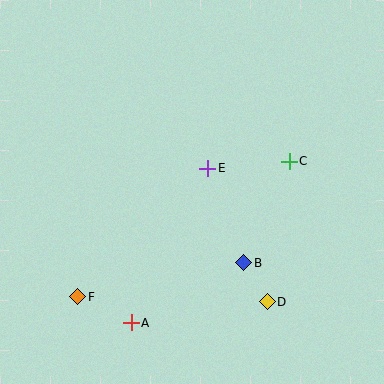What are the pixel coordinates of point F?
Point F is at (78, 297).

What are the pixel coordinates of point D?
Point D is at (267, 302).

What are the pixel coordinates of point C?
Point C is at (289, 161).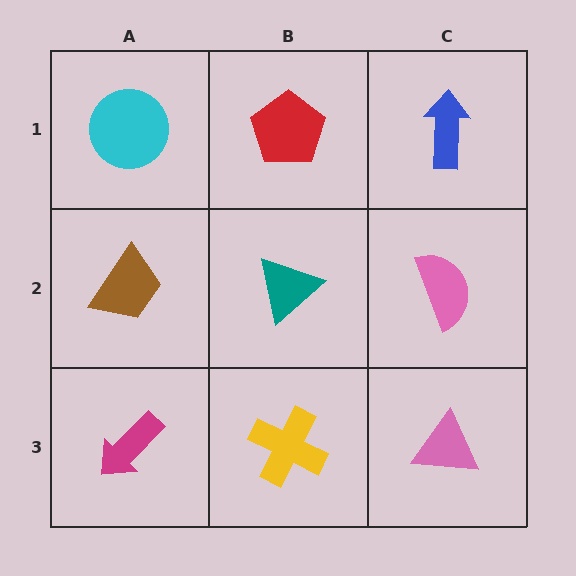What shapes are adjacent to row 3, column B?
A teal triangle (row 2, column B), a magenta arrow (row 3, column A), a pink triangle (row 3, column C).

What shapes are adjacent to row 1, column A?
A brown trapezoid (row 2, column A), a red pentagon (row 1, column B).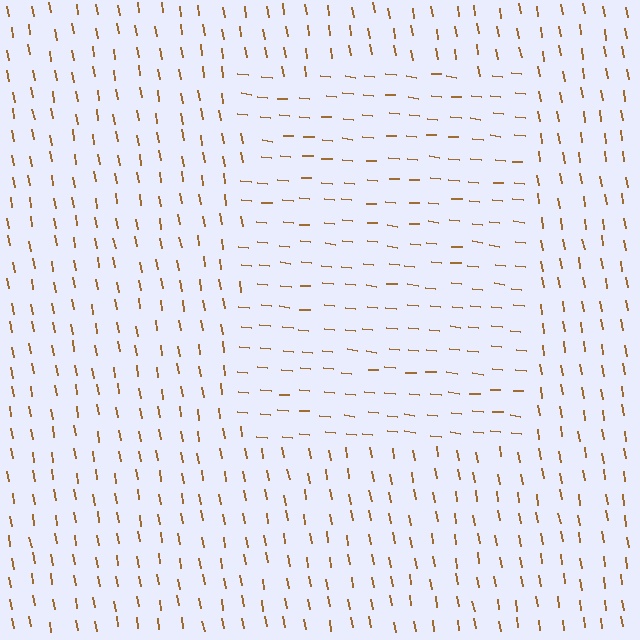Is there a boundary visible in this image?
Yes, there is a texture boundary formed by a change in line orientation.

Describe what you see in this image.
The image is filled with small brown line segments. A rectangle region in the image has lines oriented differently from the surrounding lines, creating a visible texture boundary.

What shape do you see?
I see a rectangle.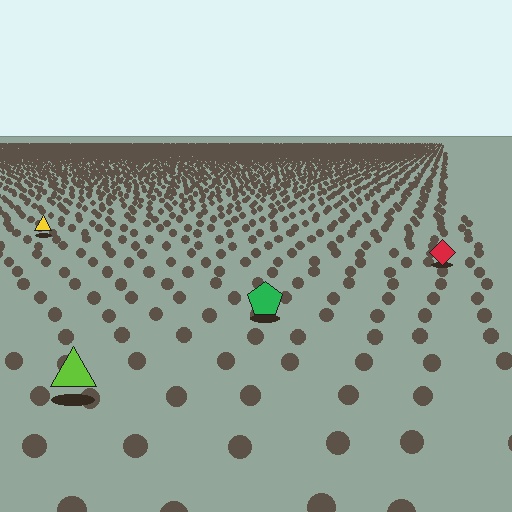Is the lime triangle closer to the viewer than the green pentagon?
Yes. The lime triangle is closer — you can tell from the texture gradient: the ground texture is coarser near it.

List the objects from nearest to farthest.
From nearest to farthest: the lime triangle, the green pentagon, the red diamond, the yellow triangle.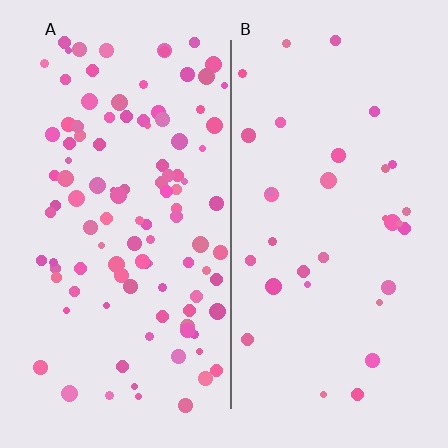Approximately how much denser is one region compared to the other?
Approximately 3.3× — region A over region B.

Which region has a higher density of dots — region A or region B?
A (the left).